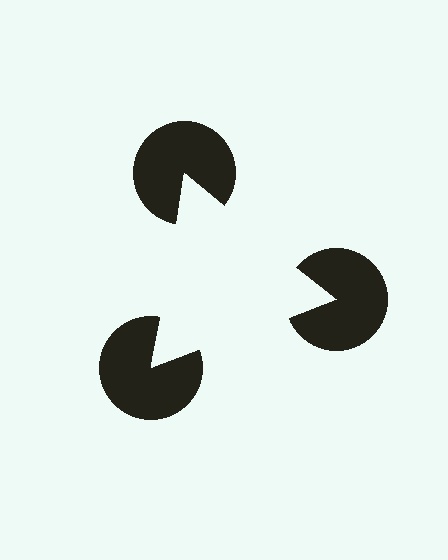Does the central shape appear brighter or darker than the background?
It typically appears slightly brighter than the background, even though no actual brightness change is drawn.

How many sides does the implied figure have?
3 sides.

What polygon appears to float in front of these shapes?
An illusory triangle — its edges are inferred from the aligned wedge cuts in the pac-man discs, not physically drawn.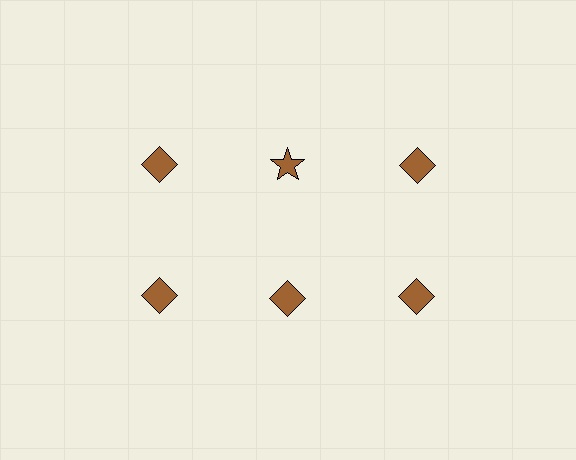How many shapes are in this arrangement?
There are 6 shapes arranged in a grid pattern.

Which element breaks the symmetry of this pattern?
The brown star in the top row, second from left column breaks the symmetry. All other shapes are brown diamonds.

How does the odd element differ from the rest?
It has a different shape: star instead of diamond.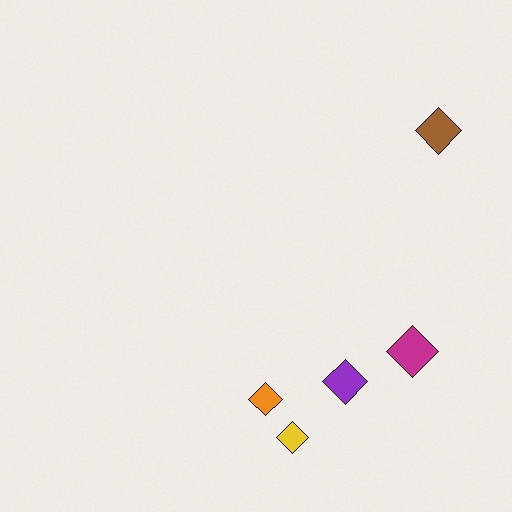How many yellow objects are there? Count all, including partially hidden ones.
There is 1 yellow object.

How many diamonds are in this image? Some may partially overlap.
There are 5 diamonds.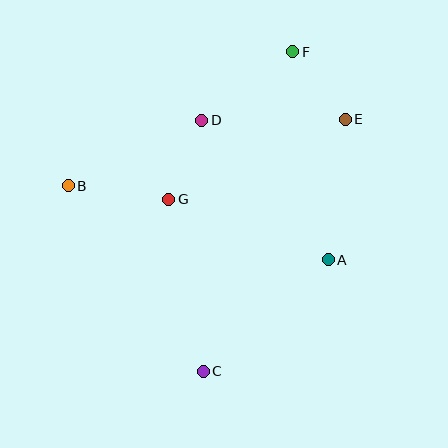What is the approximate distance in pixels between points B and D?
The distance between B and D is approximately 149 pixels.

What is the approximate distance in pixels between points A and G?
The distance between A and G is approximately 170 pixels.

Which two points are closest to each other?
Points D and G are closest to each other.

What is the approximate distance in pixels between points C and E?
The distance between C and E is approximately 289 pixels.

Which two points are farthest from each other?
Points C and F are farthest from each other.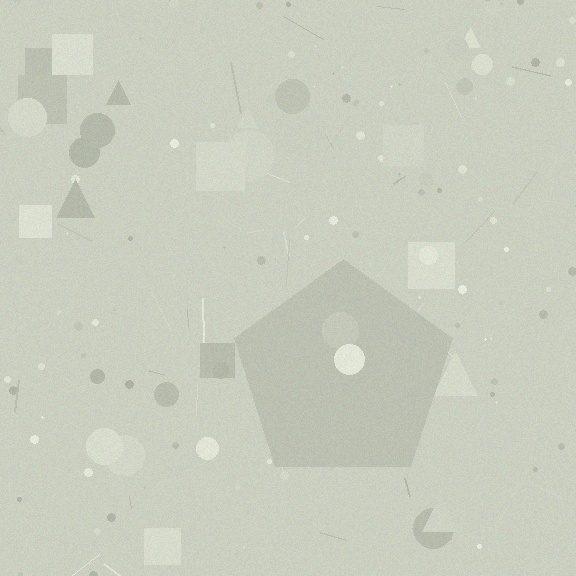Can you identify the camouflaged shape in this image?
The camouflaged shape is a pentagon.